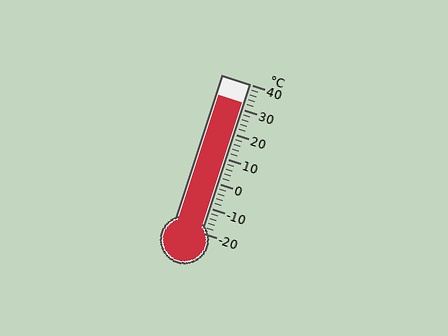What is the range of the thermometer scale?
The thermometer scale ranges from -20°C to 40°C.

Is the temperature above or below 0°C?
The temperature is above 0°C.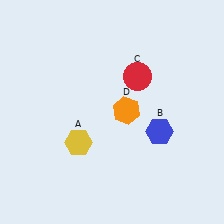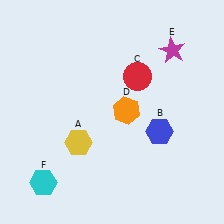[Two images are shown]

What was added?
A magenta star (E), a cyan hexagon (F) were added in Image 2.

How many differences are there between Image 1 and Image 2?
There are 2 differences between the two images.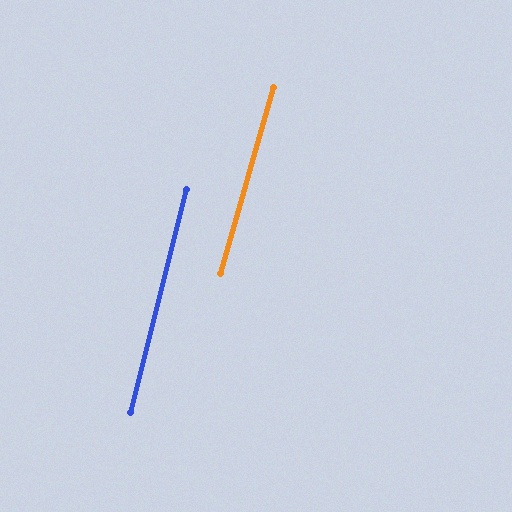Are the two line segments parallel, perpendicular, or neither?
Parallel — their directions differ by only 1.9°.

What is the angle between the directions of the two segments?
Approximately 2 degrees.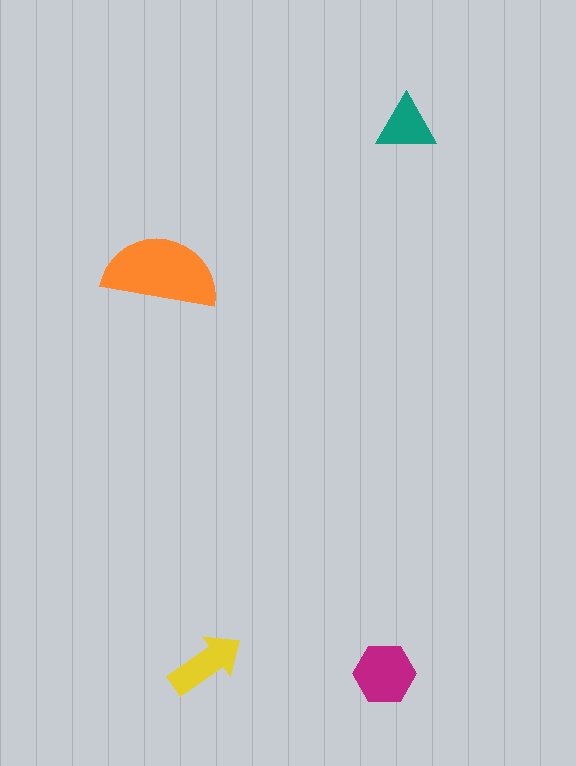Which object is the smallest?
The teal triangle.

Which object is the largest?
The orange semicircle.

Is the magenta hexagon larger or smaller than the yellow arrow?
Larger.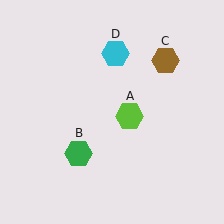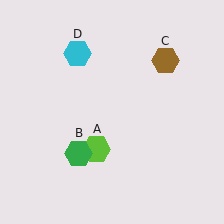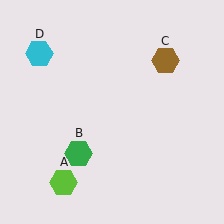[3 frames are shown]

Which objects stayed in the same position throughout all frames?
Green hexagon (object B) and brown hexagon (object C) remained stationary.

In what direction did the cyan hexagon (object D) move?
The cyan hexagon (object D) moved left.